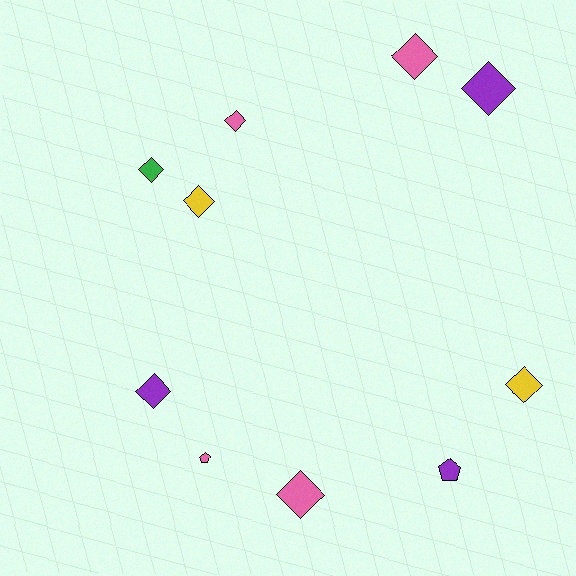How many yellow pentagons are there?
There are no yellow pentagons.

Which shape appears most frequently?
Diamond, with 8 objects.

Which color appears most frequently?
Pink, with 4 objects.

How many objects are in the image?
There are 10 objects.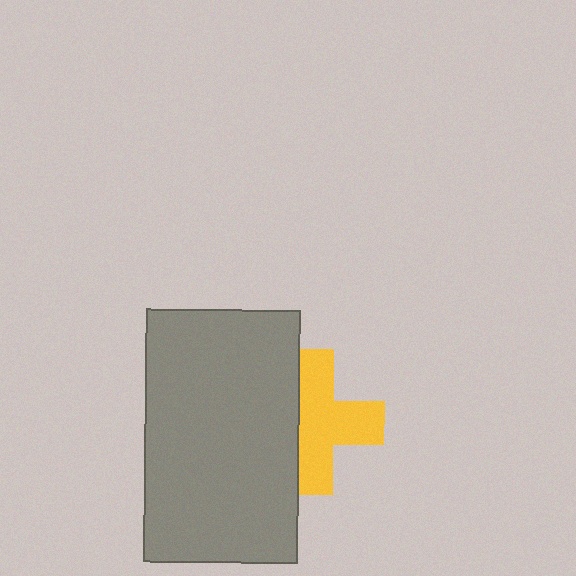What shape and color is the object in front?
The object in front is a gray rectangle.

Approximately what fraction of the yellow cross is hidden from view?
Roughly 34% of the yellow cross is hidden behind the gray rectangle.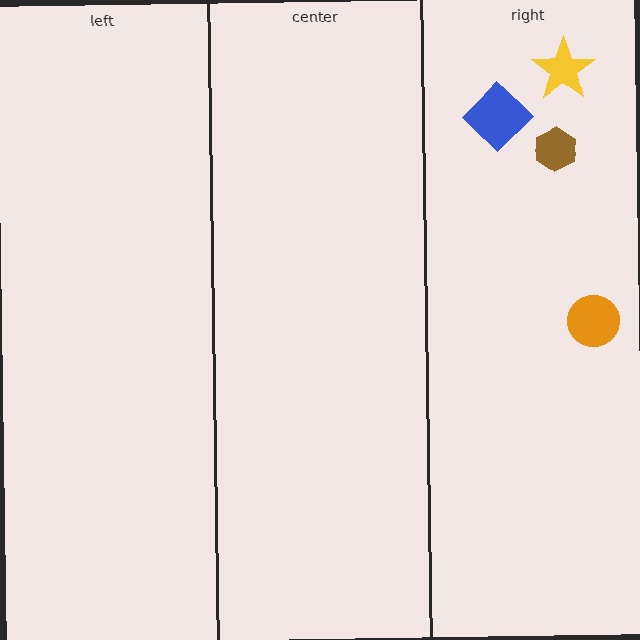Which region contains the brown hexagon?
The right region.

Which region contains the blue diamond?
The right region.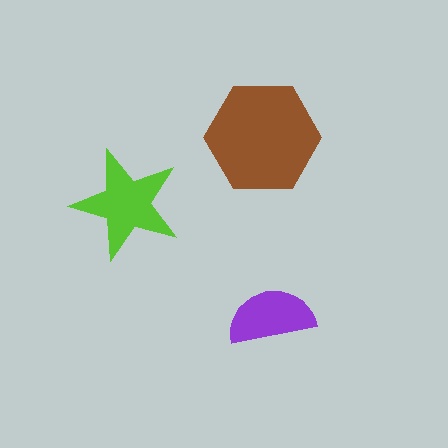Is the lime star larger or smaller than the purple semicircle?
Larger.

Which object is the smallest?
The purple semicircle.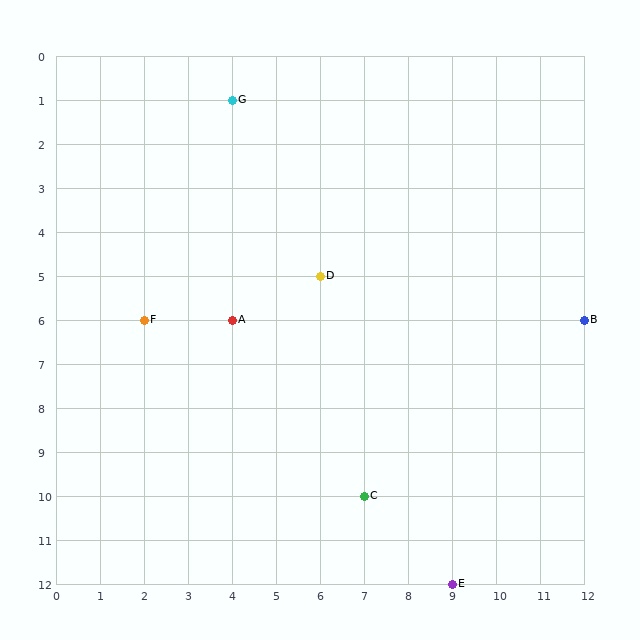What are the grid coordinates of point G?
Point G is at grid coordinates (4, 1).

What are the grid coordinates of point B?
Point B is at grid coordinates (12, 6).